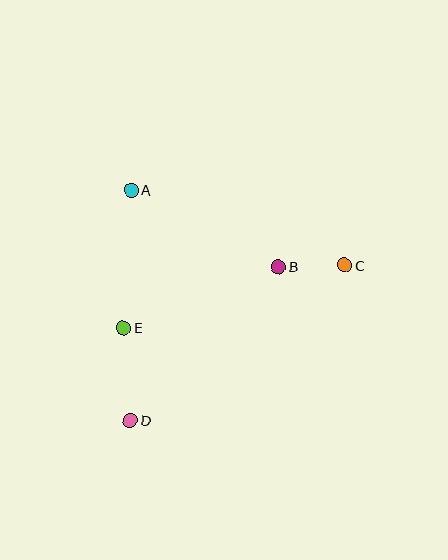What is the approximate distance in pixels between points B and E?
The distance between B and E is approximately 166 pixels.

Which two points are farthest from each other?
Points C and D are farthest from each other.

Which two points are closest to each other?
Points B and C are closest to each other.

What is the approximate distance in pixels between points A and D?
The distance between A and D is approximately 230 pixels.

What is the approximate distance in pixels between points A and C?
The distance between A and C is approximately 226 pixels.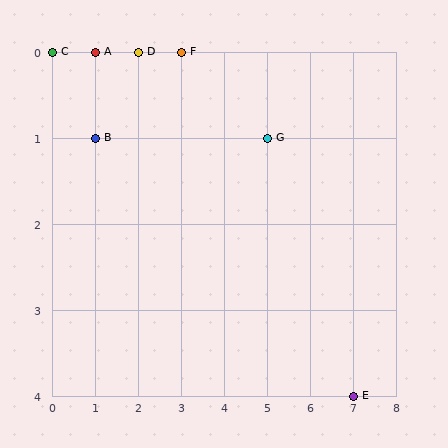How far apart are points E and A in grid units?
Points E and A are 6 columns and 4 rows apart (about 7.2 grid units diagonally).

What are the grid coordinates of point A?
Point A is at grid coordinates (1, 0).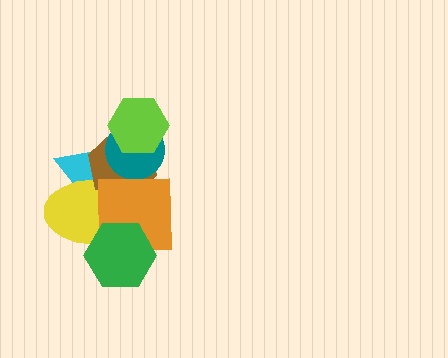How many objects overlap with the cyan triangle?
2 objects overlap with the cyan triangle.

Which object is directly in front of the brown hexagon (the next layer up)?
The teal circle is directly in front of the brown hexagon.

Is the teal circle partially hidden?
Yes, it is partially covered by another shape.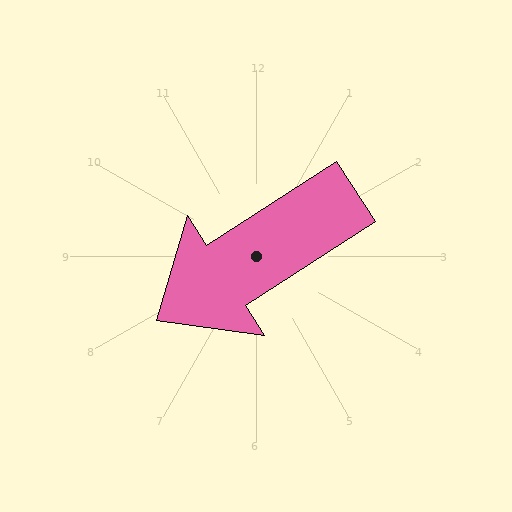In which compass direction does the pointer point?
Southwest.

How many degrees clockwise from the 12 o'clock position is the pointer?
Approximately 237 degrees.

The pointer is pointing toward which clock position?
Roughly 8 o'clock.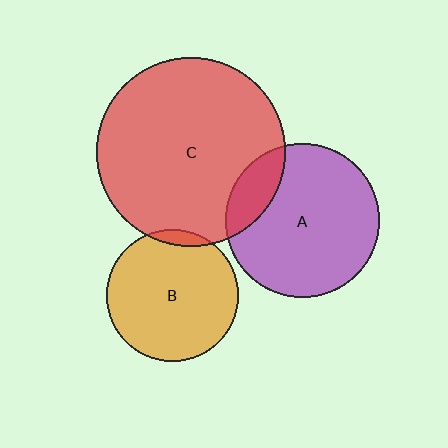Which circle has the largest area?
Circle C (red).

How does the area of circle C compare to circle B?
Approximately 2.1 times.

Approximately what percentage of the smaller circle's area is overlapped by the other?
Approximately 5%.